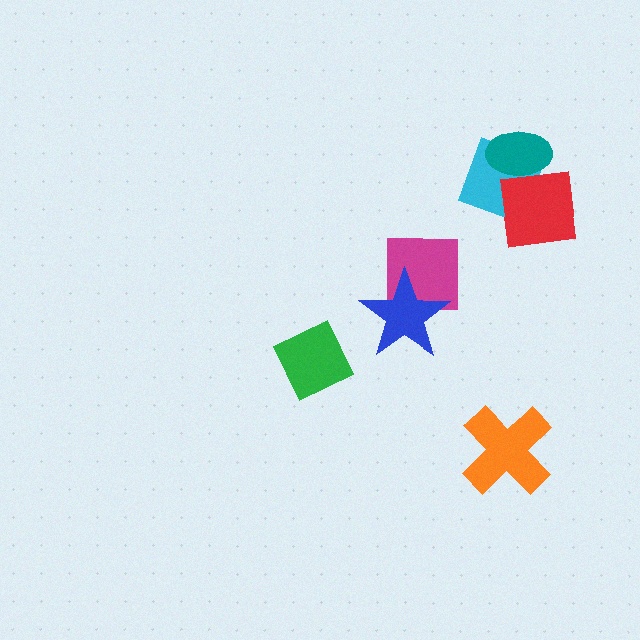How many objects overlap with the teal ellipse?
2 objects overlap with the teal ellipse.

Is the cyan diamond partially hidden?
Yes, it is partially covered by another shape.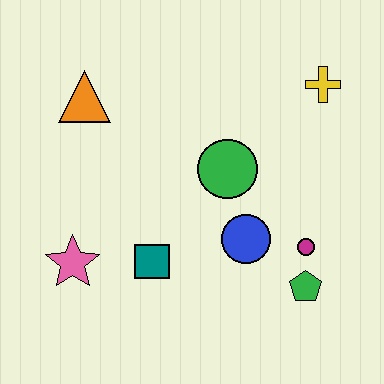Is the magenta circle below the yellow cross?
Yes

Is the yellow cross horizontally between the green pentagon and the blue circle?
No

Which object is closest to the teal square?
The pink star is closest to the teal square.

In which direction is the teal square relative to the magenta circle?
The teal square is to the left of the magenta circle.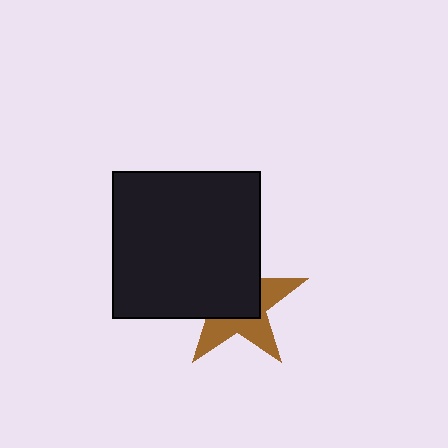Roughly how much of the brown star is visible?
A small part of it is visible (roughly 43%).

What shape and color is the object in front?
The object in front is a black square.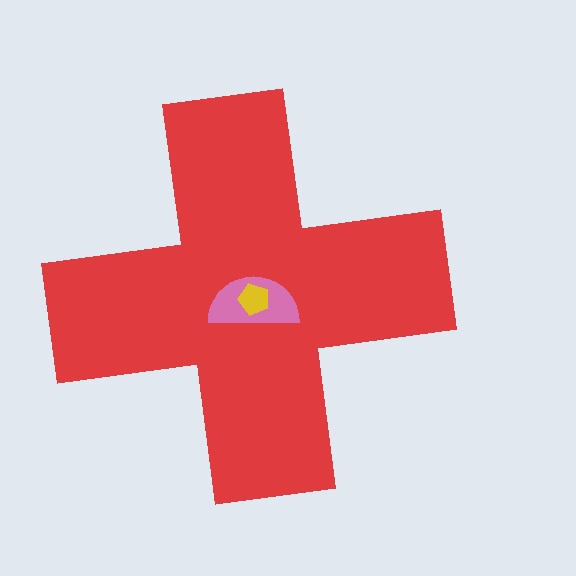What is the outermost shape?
The red cross.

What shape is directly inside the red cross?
The pink semicircle.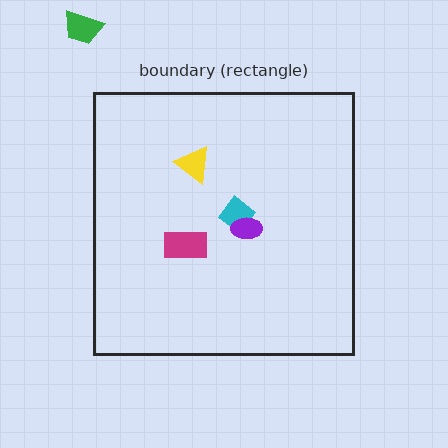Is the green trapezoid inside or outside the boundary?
Outside.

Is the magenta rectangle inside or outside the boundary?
Inside.